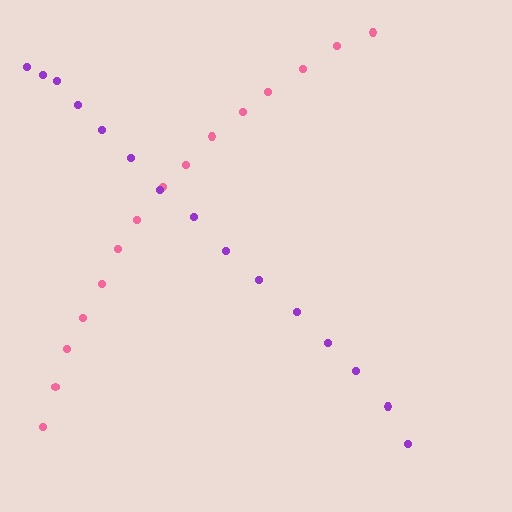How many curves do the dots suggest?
There are 2 distinct paths.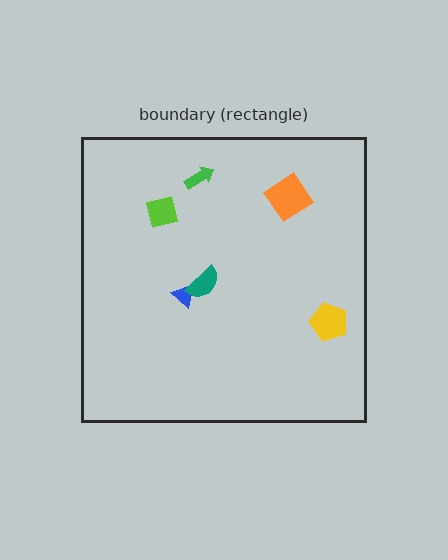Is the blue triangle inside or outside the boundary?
Inside.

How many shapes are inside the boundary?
6 inside, 0 outside.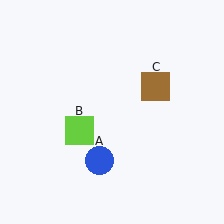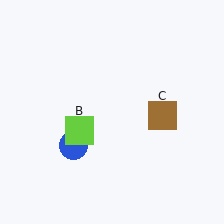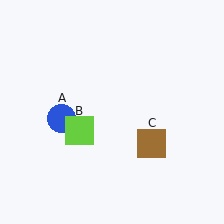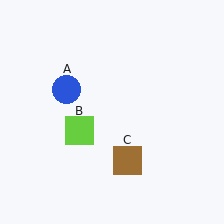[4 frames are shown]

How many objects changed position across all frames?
2 objects changed position: blue circle (object A), brown square (object C).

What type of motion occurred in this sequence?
The blue circle (object A), brown square (object C) rotated clockwise around the center of the scene.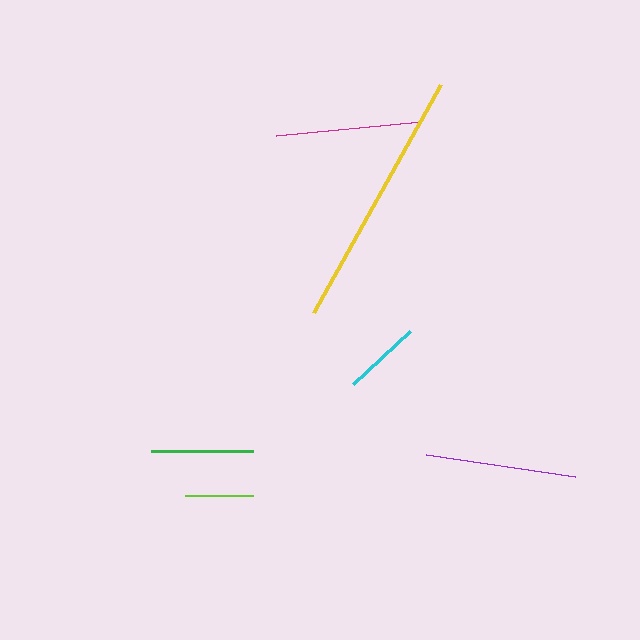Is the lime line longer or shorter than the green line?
The green line is longer than the lime line.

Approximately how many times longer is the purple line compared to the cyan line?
The purple line is approximately 1.9 times the length of the cyan line.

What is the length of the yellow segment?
The yellow segment is approximately 260 pixels long.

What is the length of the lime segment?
The lime segment is approximately 69 pixels long.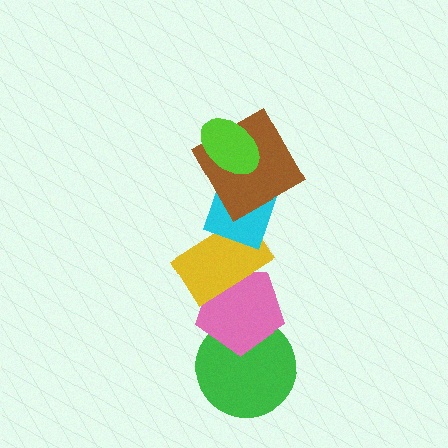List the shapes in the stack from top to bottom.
From top to bottom: the lime ellipse, the brown square, the cyan diamond, the yellow rectangle, the pink pentagon, the green circle.